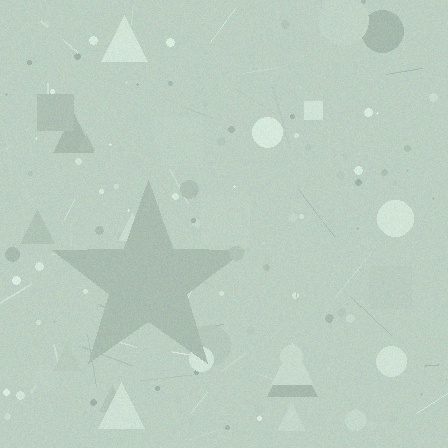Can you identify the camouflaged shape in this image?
The camouflaged shape is a star.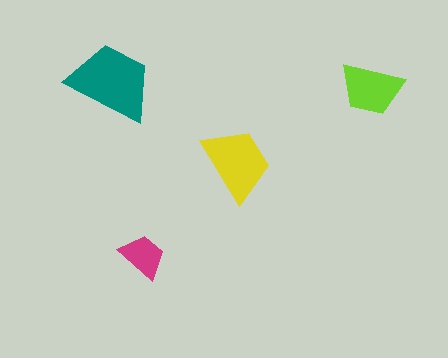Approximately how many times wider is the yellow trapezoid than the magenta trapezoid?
About 1.5 times wider.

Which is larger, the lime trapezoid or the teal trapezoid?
The teal one.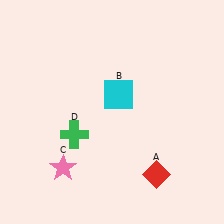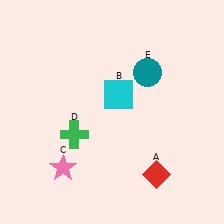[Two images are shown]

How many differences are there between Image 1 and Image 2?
There is 1 difference between the two images.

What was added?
A teal circle (E) was added in Image 2.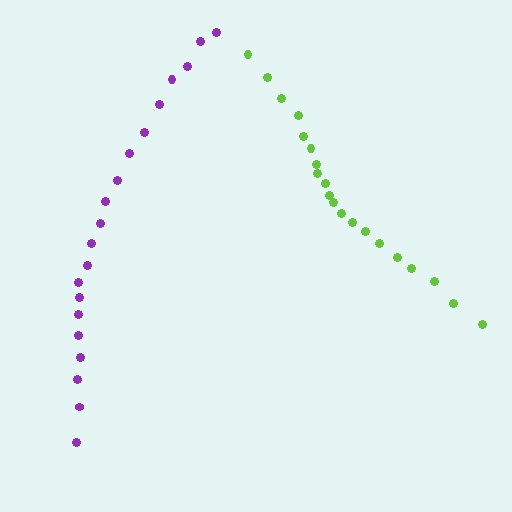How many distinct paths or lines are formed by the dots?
There are 2 distinct paths.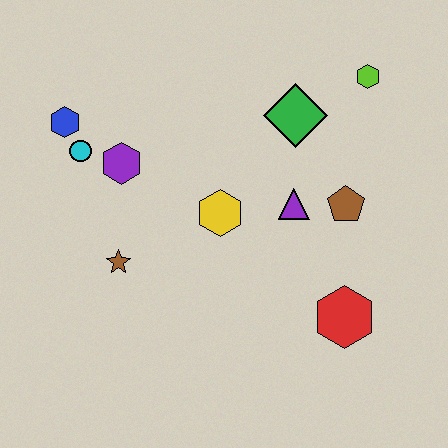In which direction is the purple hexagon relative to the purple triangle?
The purple hexagon is to the left of the purple triangle.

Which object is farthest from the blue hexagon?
The red hexagon is farthest from the blue hexagon.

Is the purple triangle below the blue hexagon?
Yes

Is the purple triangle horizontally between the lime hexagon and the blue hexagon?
Yes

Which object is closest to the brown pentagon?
The purple triangle is closest to the brown pentagon.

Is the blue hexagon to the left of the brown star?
Yes